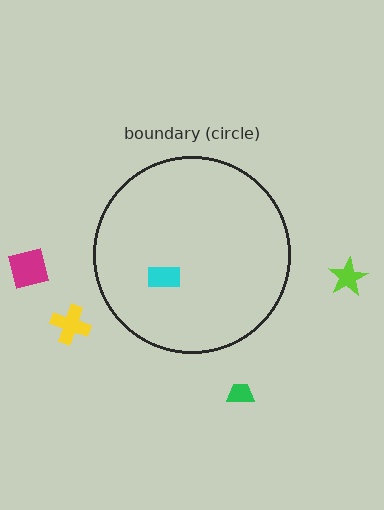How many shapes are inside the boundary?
1 inside, 4 outside.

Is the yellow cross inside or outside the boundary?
Outside.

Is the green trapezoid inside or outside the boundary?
Outside.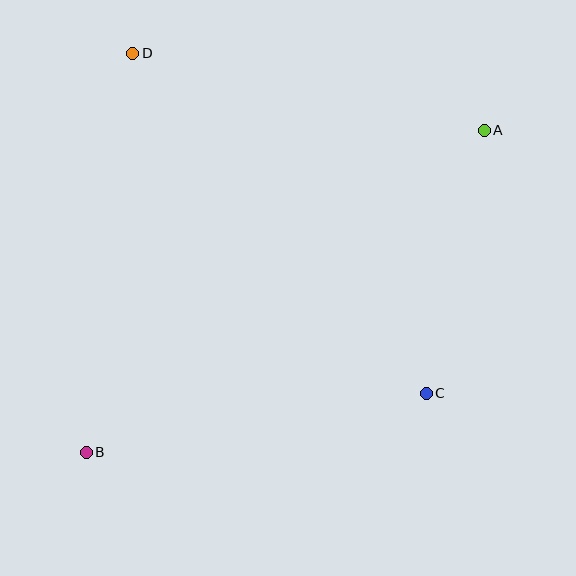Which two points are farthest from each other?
Points A and B are farthest from each other.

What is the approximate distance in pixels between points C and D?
The distance between C and D is approximately 449 pixels.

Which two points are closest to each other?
Points A and C are closest to each other.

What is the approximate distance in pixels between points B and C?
The distance between B and C is approximately 345 pixels.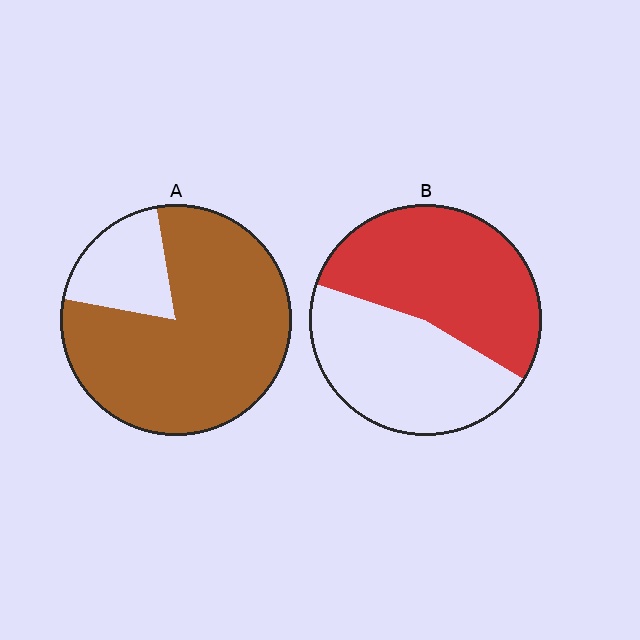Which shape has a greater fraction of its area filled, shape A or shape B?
Shape A.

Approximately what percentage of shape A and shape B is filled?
A is approximately 80% and B is approximately 55%.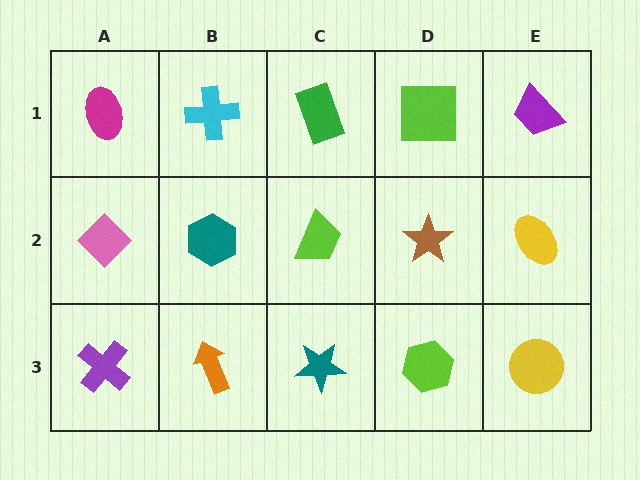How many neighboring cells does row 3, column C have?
3.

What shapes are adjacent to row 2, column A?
A magenta ellipse (row 1, column A), a purple cross (row 3, column A), a teal hexagon (row 2, column B).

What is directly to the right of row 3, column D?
A yellow circle.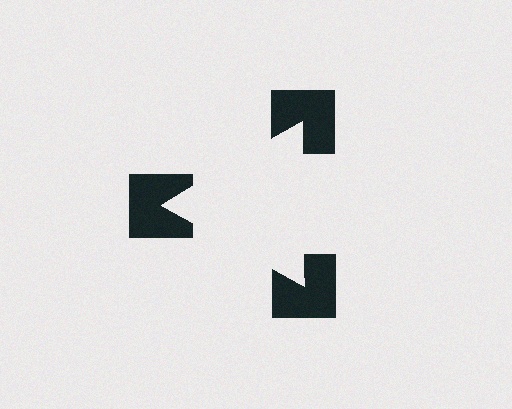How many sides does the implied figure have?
3 sides.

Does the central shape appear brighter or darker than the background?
It typically appears slightly brighter than the background, even though no actual brightness change is drawn.